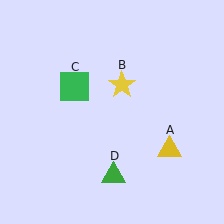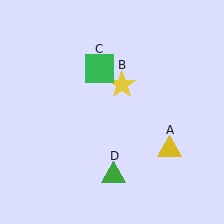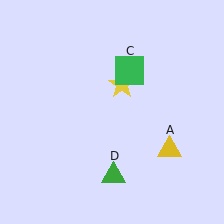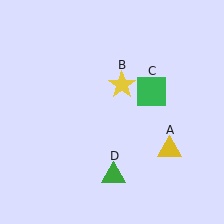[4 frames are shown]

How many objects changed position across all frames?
1 object changed position: green square (object C).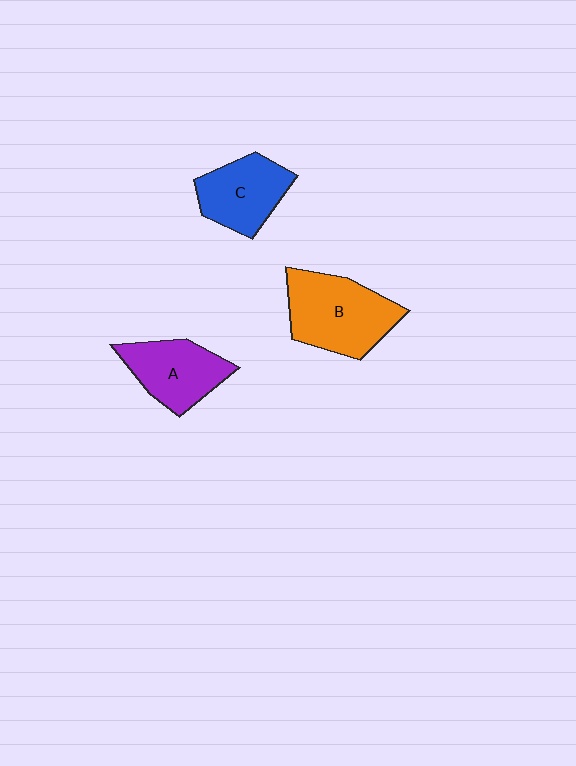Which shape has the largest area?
Shape B (orange).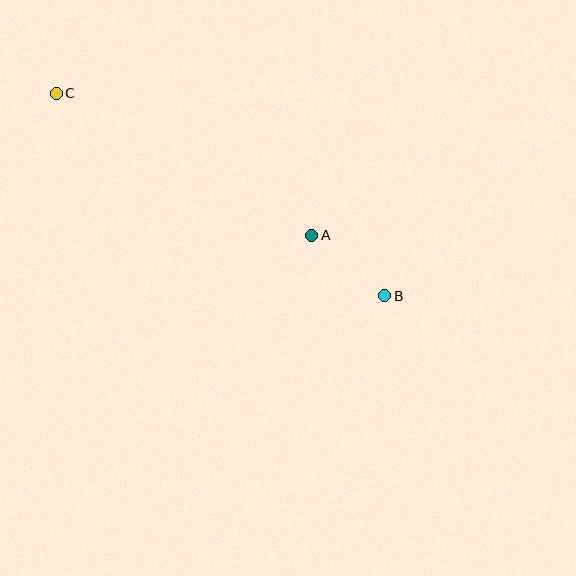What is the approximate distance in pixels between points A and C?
The distance between A and C is approximately 292 pixels.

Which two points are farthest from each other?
Points B and C are farthest from each other.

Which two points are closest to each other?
Points A and B are closest to each other.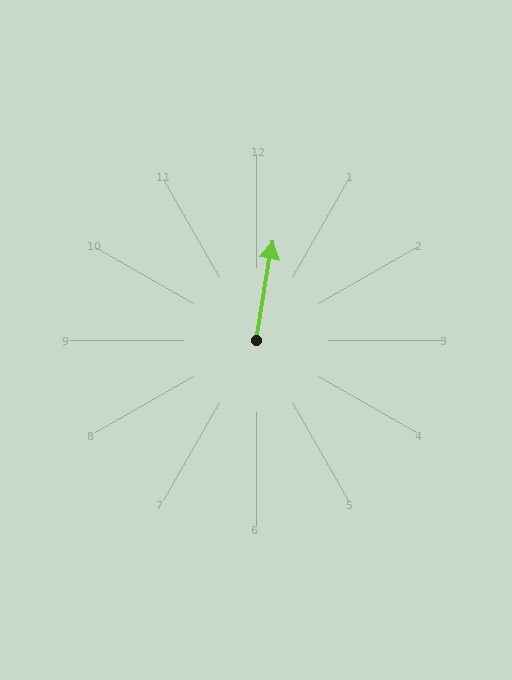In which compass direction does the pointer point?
North.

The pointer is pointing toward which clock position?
Roughly 12 o'clock.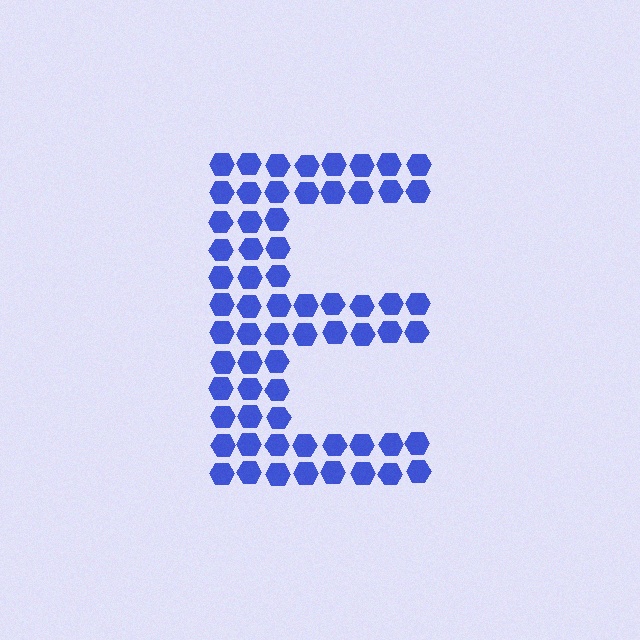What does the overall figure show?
The overall figure shows the letter E.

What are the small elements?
The small elements are hexagons.